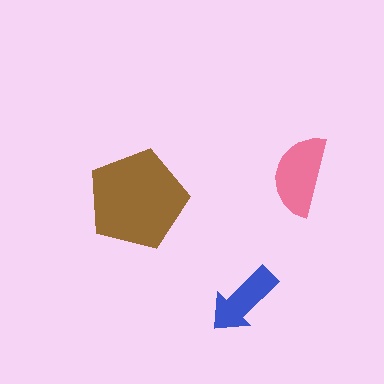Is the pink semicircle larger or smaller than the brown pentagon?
Smaller.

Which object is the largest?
The brown pentagon.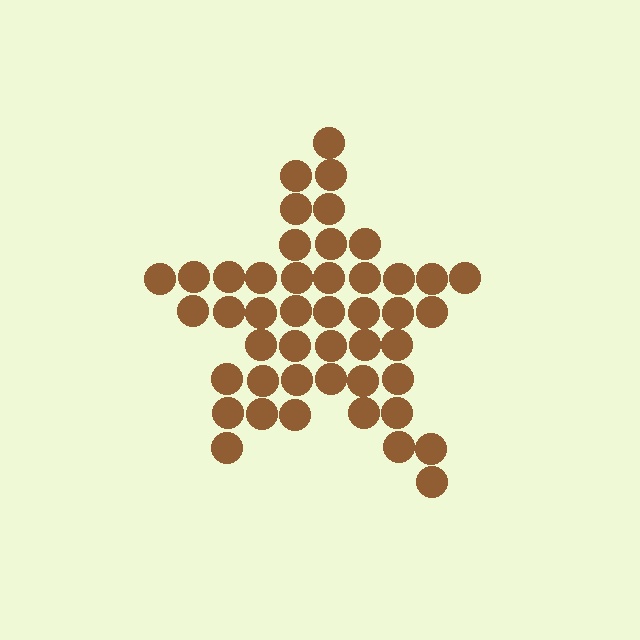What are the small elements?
The small elements are circles.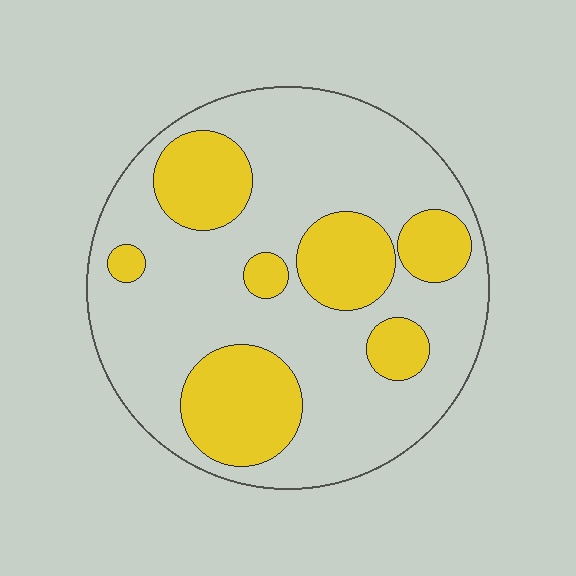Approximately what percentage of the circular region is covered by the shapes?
Approximately 30%.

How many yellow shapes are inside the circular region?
7.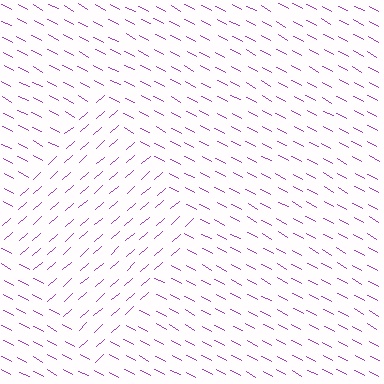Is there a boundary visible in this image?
Yes, there is a texture boundary formed by a change in line orientation.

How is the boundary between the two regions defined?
The boundary is defined purely by a change in line orientation (approximately 70 degrees difference). All lines are the same color and thickness.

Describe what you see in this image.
The image is filled with small purple line segments. A diamond region in the image has lines oriented differently from the surrounding lines, creating a visible texture boundary.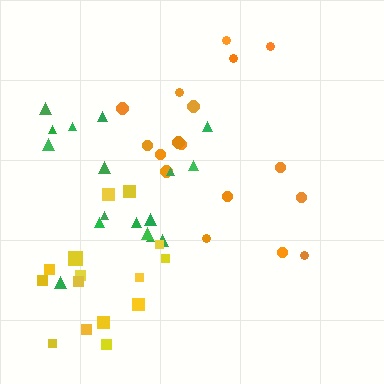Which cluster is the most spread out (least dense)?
Orange.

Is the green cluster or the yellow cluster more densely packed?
Yellow.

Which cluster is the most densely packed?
Yellow.